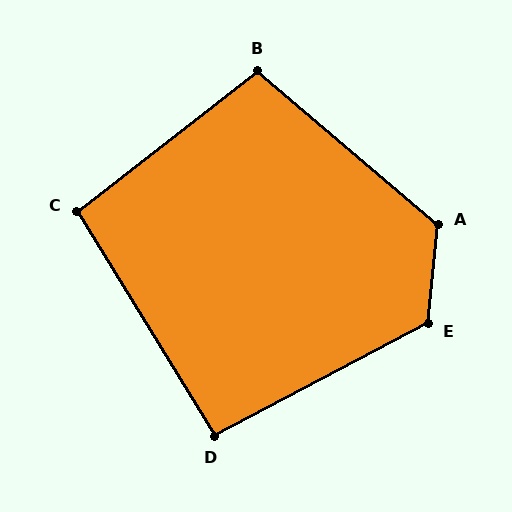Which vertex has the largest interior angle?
A, at approximately 124 degrees.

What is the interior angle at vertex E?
Approximately 124 degrees (obtuse).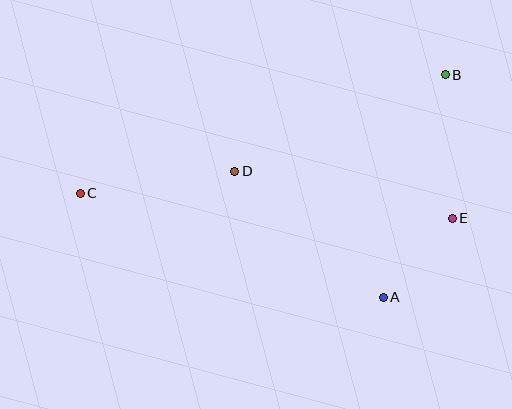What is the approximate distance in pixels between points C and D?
The distance between C and D is approximately 156 pixels.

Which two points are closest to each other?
Points A and E are closest to each other.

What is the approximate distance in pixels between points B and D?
The distance between B and D is approximately 231 pixels.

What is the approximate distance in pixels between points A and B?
The distance between A and B is approximately 231 pixels.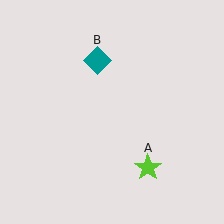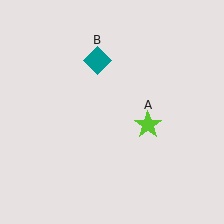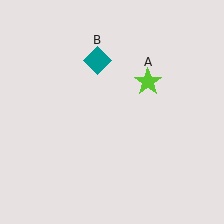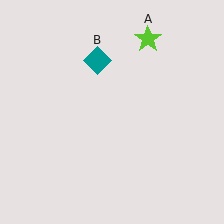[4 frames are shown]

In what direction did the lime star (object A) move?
The lime star (object A) moved up.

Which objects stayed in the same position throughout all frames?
Teal diamond (object B) remained stationary.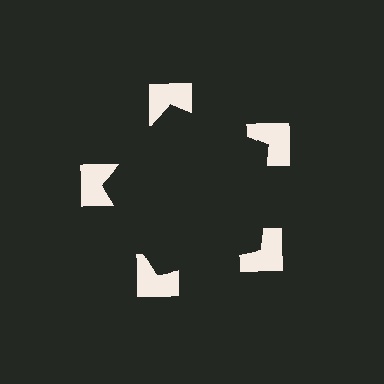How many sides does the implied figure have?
5 sides.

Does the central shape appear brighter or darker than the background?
It typically appears slightly darker than the background, even though no actual brightness change is drawn.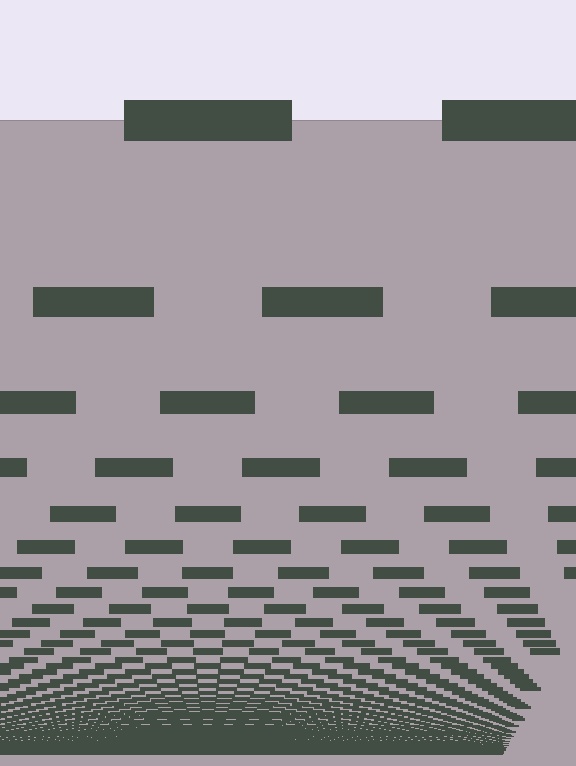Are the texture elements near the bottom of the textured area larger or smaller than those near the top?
Smaller. The gradient is inverted — elements near the bottom are smaller and denser.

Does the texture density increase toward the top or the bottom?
Density increases toward the bottom.